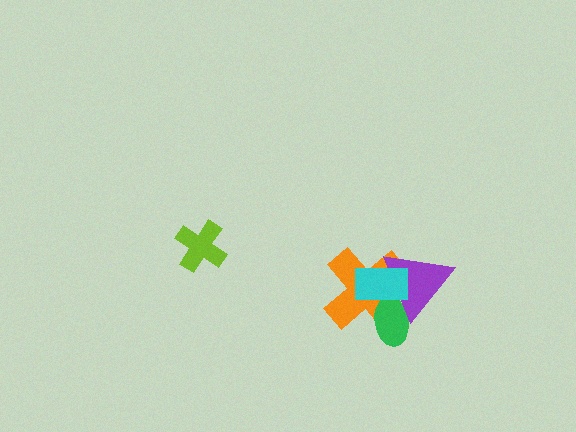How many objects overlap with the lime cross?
0 objects overlap with the lime cross.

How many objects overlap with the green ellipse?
3 objects overlap with the green ellipse.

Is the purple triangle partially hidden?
Yes, it is partially covered by another shape.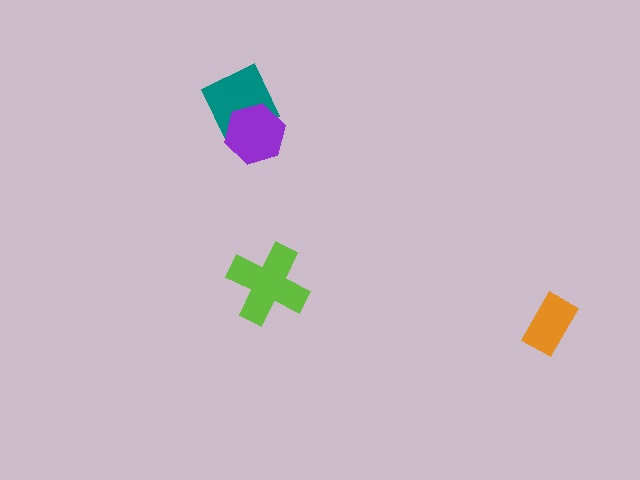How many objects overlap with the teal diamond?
1 object overlaps with the teal diamond.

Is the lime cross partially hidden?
No, no other shape covers it.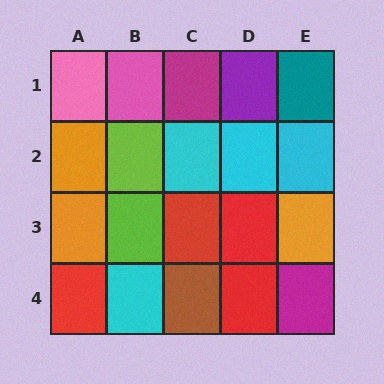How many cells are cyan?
4 cells are cyan.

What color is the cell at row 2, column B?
Lime.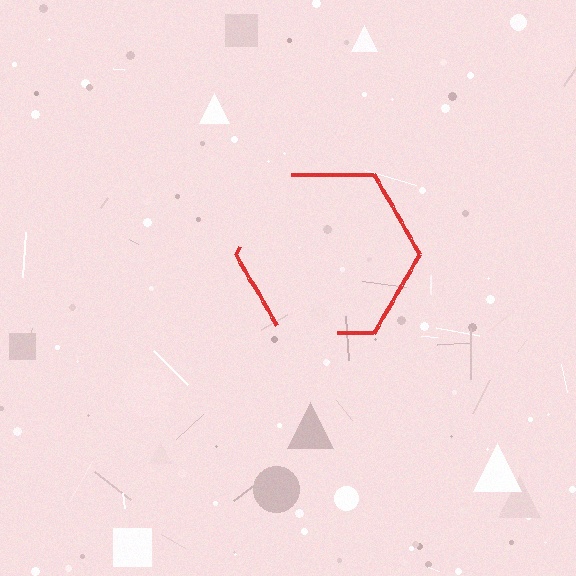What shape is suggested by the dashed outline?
The dashed outline suggests a hexagon.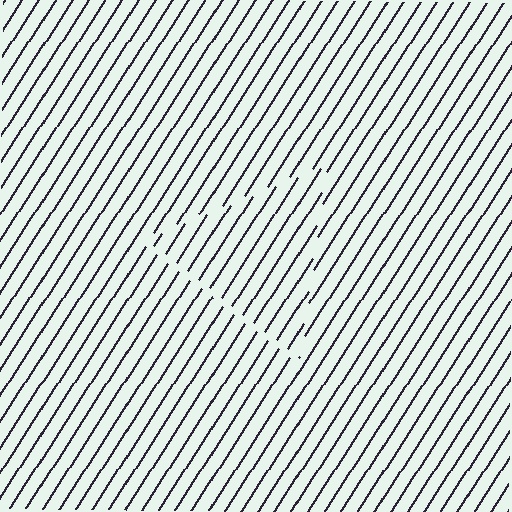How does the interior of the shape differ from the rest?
The interior of the shape contains the same grating, shifted by half a period — the contour is defined by the phase discontinuity where line-ends from the inner and outer gratings abut.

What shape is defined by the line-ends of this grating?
An illusory triangle. The interior of the shape contains the same grating, shifted by half a period — the contour is defined by the phase discontinuity where line-ends from the inner and outer gratings abut.